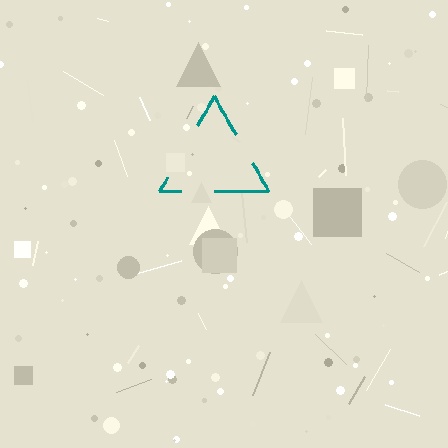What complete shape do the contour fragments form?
The contour fragments form a triangle.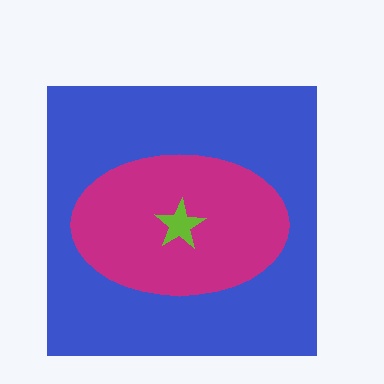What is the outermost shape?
The blue square.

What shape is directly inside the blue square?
The magenta ellipse.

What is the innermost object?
The lime star.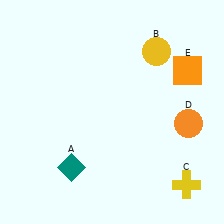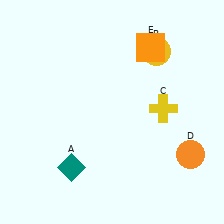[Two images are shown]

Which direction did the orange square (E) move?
The orange square (E) moved left.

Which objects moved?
The objects that moved are: the yellow cross (C), the orange circle (D), the orange square (E).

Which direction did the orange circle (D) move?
The orange circle (D) moved down.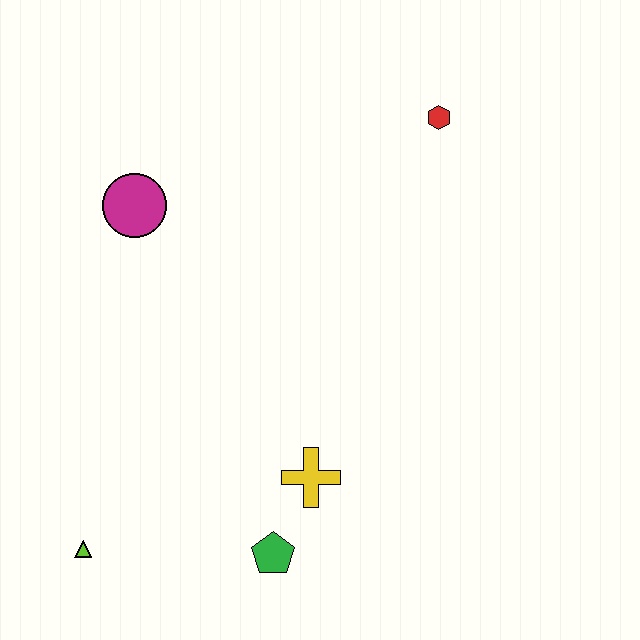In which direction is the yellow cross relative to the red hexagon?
The yellow cross is below the red hexagon.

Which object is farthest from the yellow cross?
The red hexagon is farthest from the yellow cross.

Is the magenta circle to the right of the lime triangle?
Yes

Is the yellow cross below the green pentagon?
No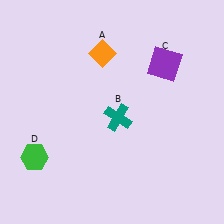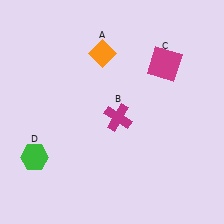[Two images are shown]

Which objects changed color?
B changed from teal to magenta. C changed from purple to magenta.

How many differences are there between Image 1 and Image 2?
There are 2 differences between the two images.